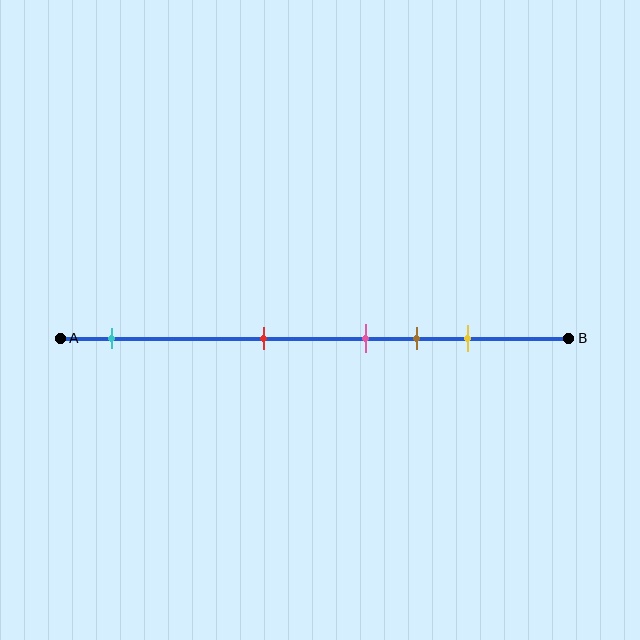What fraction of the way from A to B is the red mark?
The red mark is approximately 40% (0.4) of the way from A to B.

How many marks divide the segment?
There are 5 marks dividing the segment.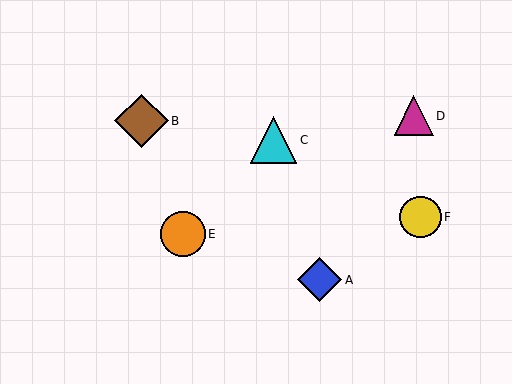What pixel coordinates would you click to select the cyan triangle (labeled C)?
Click at (273, 140) to select the cyan triangle C.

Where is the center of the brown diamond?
The center of the brown diamond is at (142, 121).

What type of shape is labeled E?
Shape E is an orange circle.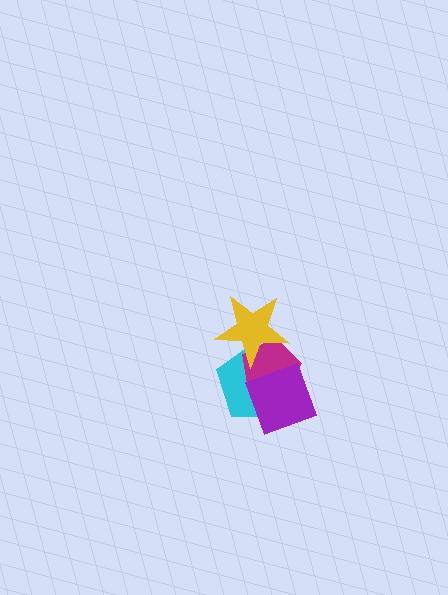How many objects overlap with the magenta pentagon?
3 objects overlap with the magenta pentagon.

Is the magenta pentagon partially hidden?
Yes, it is partially covered by another shape.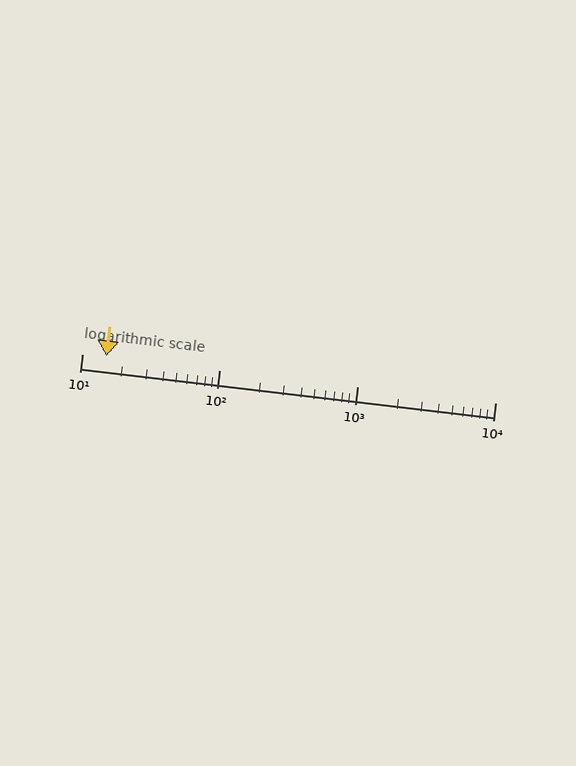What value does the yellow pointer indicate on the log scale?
The pointer indicates approximately 15.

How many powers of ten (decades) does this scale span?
The scale spans 3 decades, from 10 to 10000.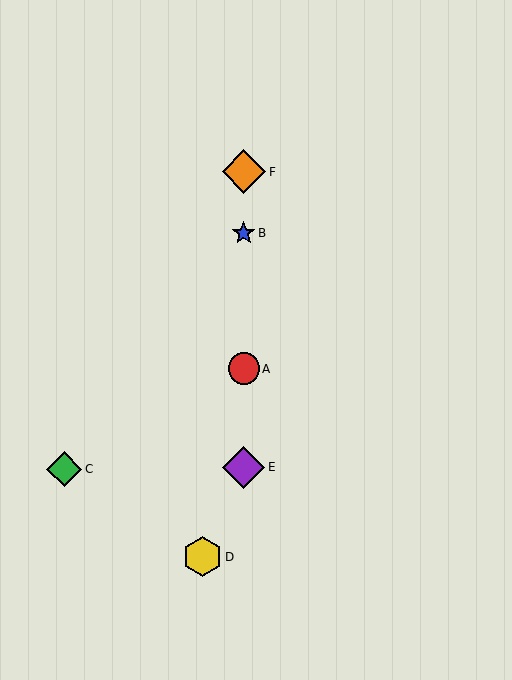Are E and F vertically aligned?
Yes, both are at x≈244.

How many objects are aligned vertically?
4 objects (A, B, E, F) are aligned vertically.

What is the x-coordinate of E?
Object E is at x≈244.